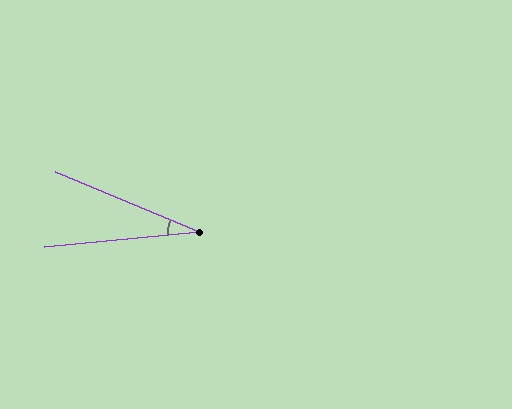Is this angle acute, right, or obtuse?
It is acute.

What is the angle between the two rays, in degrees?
Approximately 28 degrees.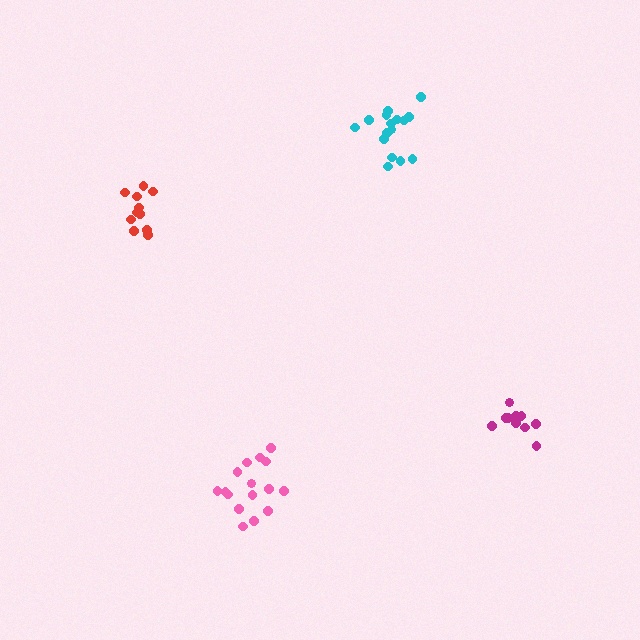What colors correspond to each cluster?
The clusters are colored: magenta, red, pink, cyan.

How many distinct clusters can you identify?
There are 4 distinct clusters.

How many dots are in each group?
Group 1: 10 dots, Group 2: 11 dots, Group 3: 16 dots, Group 4: 16 dots (53 total).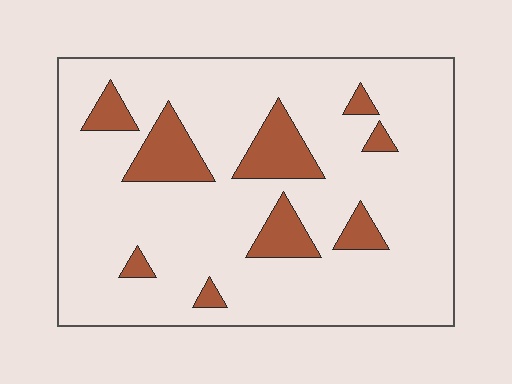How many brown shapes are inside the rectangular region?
9.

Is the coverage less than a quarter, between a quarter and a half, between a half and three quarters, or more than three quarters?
Less than a quarter.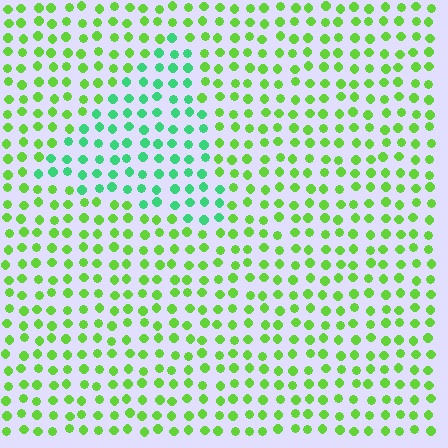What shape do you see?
I see a triangle.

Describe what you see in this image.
The image is filled with small lime elements in a uniform arrangement. A triangle-shaped region is visible where the elements are tinted to a slightly different hue, forming a subtle color boundary.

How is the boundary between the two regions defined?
The boundary is defined purely by a slight shift in hue (about 42 degrees). Spacing, size, and orientation are identical on both sides.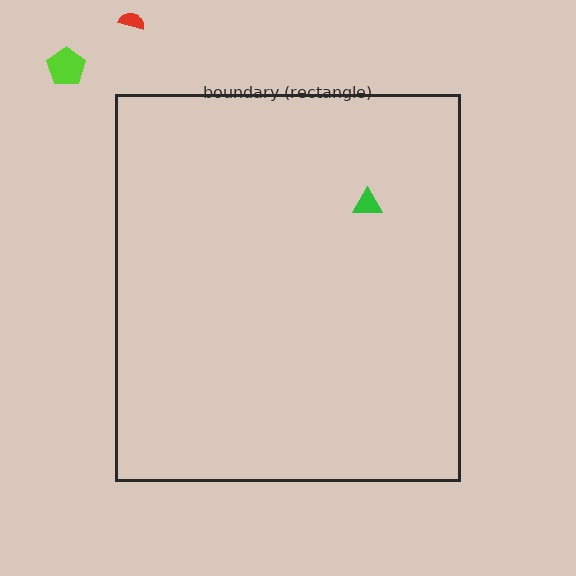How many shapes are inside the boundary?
1 inside, 2 outside.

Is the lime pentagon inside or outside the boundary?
Outside.